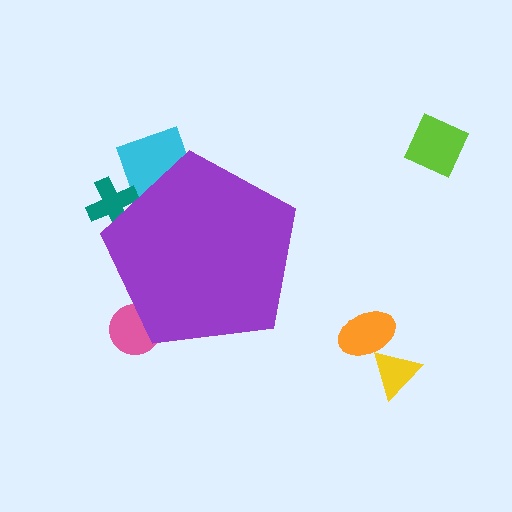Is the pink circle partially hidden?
Yes, the pink circle is partially hidden behind the purple pentagon.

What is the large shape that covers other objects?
A purple pentagon.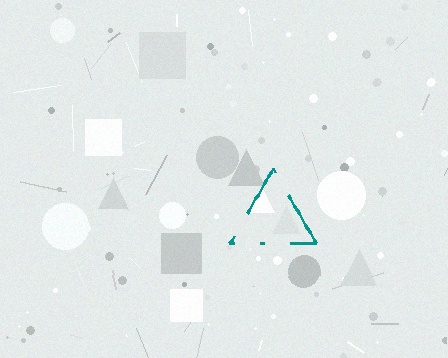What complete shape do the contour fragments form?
The contour fragments form a triangle.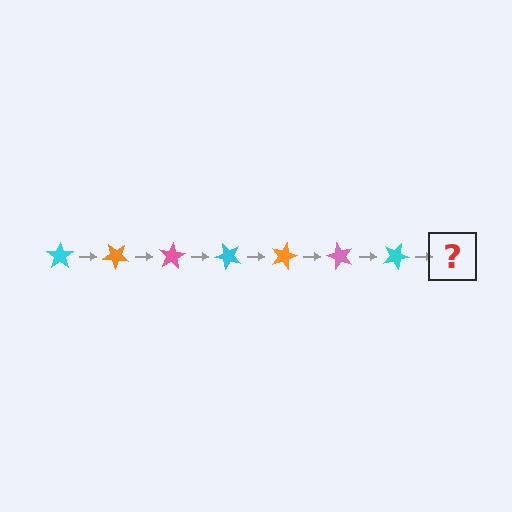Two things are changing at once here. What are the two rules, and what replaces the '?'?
The two rules are that it rotates 40 degrees each step and the color cycles through cyan, orange, and pink. The '?' should be an orange star, rotated 280 degrees from the start.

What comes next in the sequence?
The next element should be an orange star, rotated 280 degrees from the start.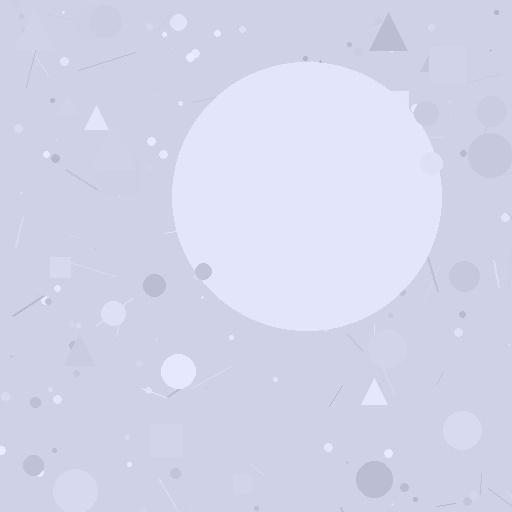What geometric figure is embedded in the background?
A circle is embedded in the background.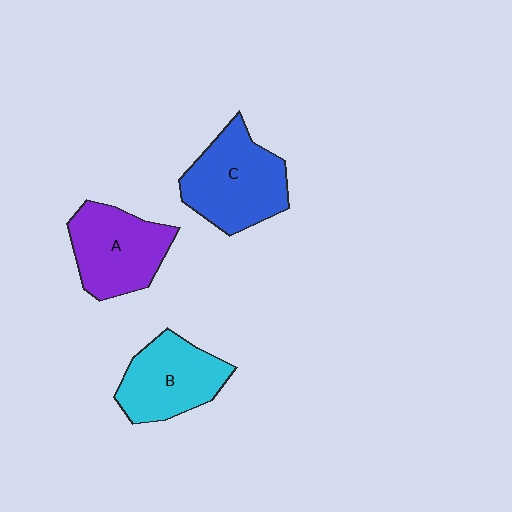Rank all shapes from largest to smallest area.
From largest to smallest: C (blue), A (purple), B (cyan).